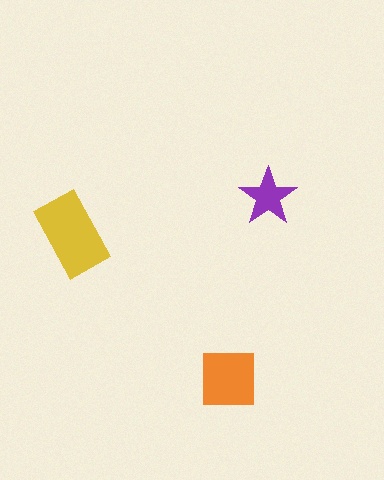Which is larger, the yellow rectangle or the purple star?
The yellow rectangle.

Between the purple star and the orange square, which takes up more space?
The orange square.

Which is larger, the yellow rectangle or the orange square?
The yellow rectangle.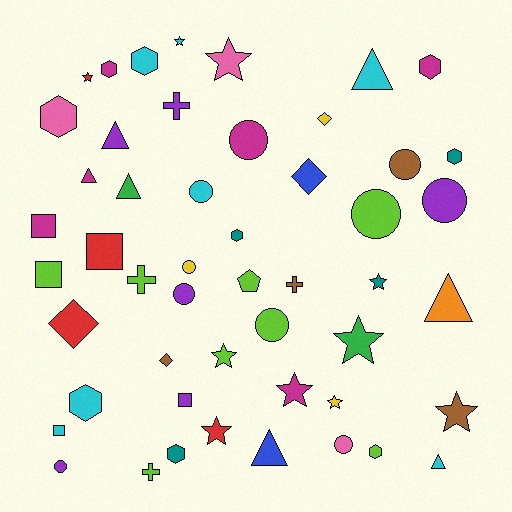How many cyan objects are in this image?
There are 7 cyan objects.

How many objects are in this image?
There are 50 objects.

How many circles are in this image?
There are 10 circles.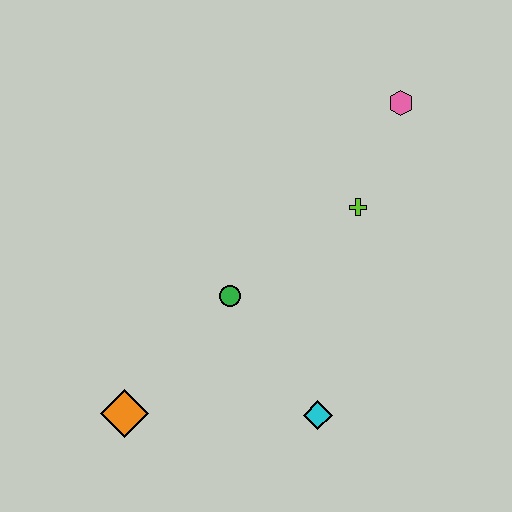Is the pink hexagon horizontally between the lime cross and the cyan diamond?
No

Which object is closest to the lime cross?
The pink hexagon is closest to the lime cross.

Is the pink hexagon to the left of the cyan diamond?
No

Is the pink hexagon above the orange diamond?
Yes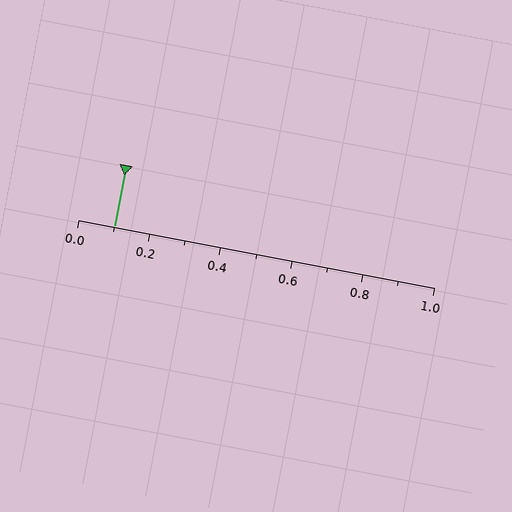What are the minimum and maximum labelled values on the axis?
The axis runs from 0.0 to 1.0.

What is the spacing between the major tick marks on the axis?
The major ticks are spaced 0.2 apart.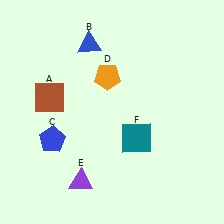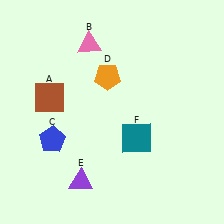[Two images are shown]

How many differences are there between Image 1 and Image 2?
There is 1 difference between the two images.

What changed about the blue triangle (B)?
In Image 1, B is blue. In Image 2, it changed to pink.